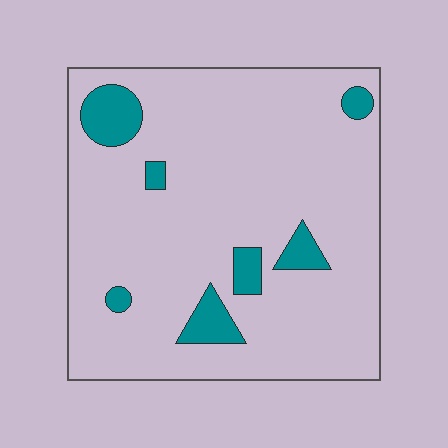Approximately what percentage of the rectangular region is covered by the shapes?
Approximately 10%.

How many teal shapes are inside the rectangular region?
7.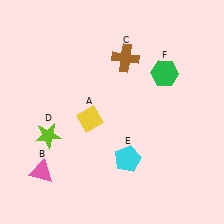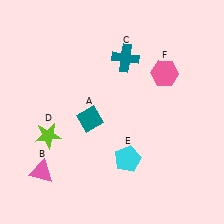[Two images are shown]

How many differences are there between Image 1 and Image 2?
There are 3 differences between the two images.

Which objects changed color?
A changed from yellow to teal. C changed from brown to teal. F changed from green to pink.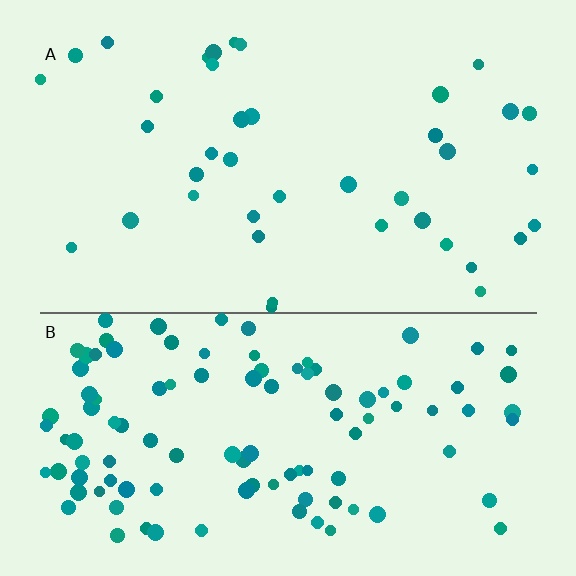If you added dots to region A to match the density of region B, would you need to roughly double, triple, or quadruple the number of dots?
Approximately triple.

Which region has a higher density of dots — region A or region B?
B (the bottom).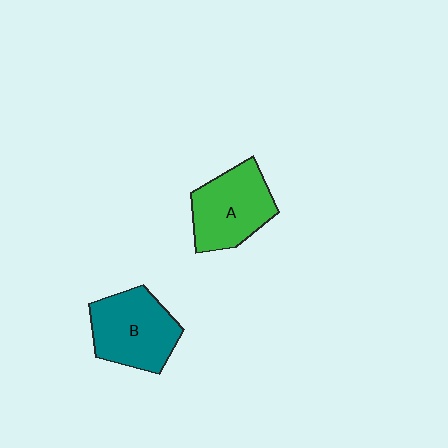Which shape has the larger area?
Shape B (teal).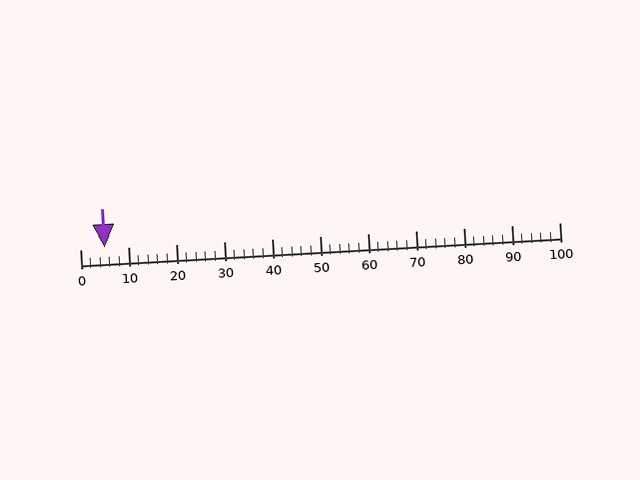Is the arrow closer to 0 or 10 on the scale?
The arrow is closer to 10.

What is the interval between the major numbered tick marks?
The major tick marks are spaced 10 units apart.